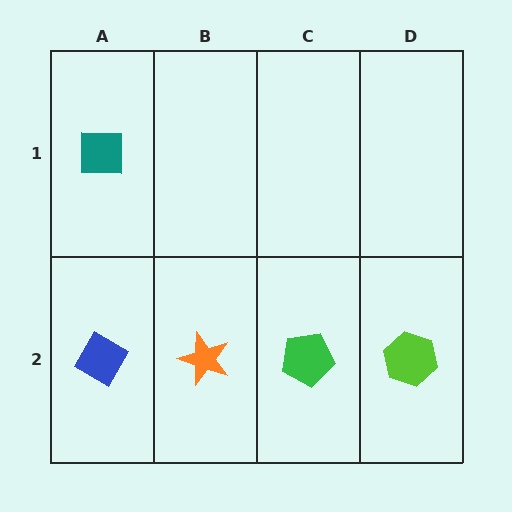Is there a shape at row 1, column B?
No, that cell is empty.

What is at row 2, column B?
An orange star.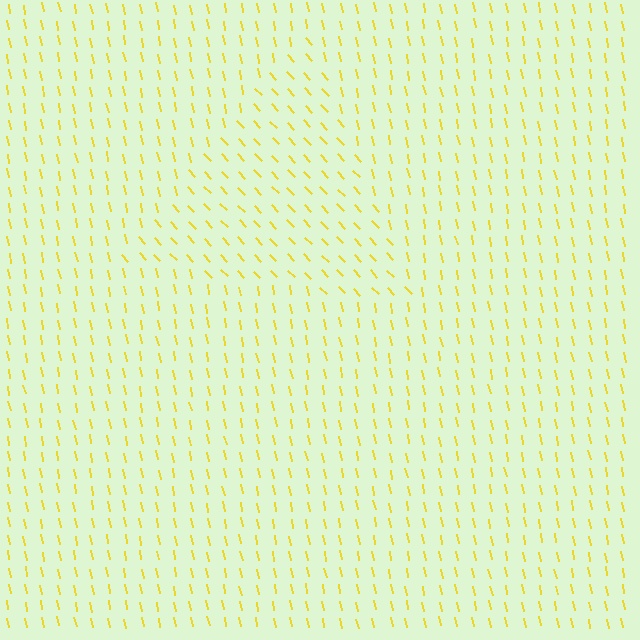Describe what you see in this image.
The image is filled with small yellow line segments. A triangle region in the image has lines oriented differently from the surrounding lines, creating a visible texture boundary.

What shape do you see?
I see a triangle.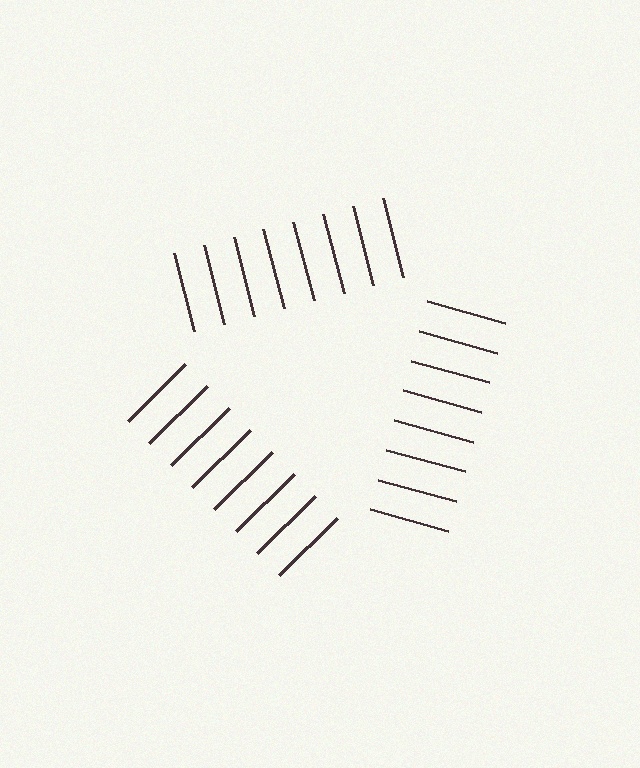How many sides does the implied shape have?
3 sides — the line-ends trace a triangle.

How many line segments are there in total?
24 — 8 along each of the 3 edges.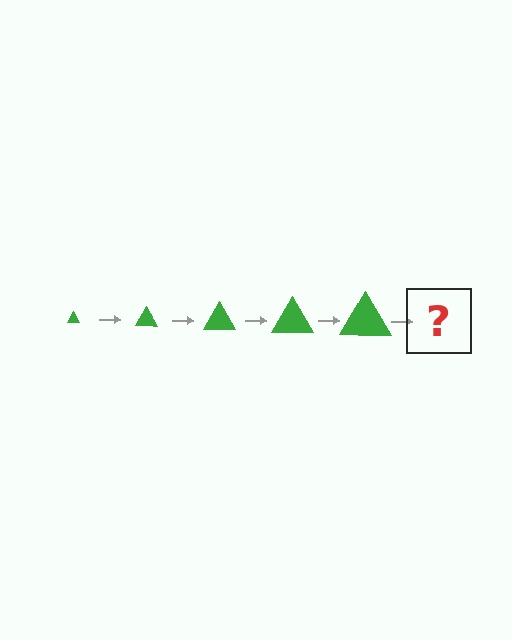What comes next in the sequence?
The next element should be a green triangle, larger than the previous one.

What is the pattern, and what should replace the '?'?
The pattern is that the triangle gets progressively larger each step. The '?' should be a green triangle, larger than the previous one.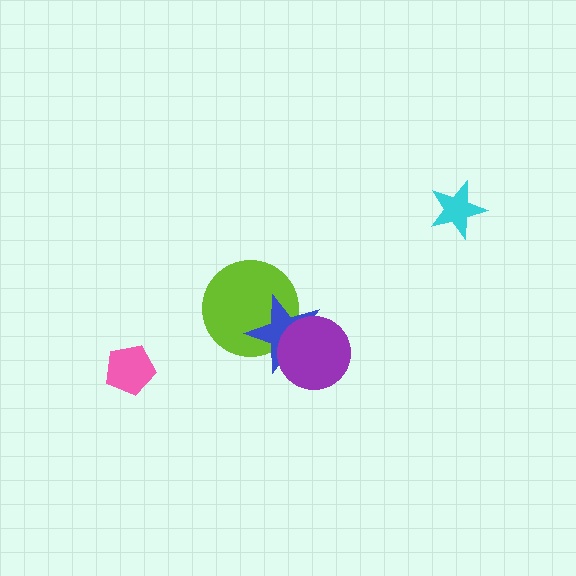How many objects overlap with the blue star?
2 objects overlap with the blue star.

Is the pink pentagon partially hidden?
No, no other shape covers it.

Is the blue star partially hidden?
Yes, it is partially covered by another shape.